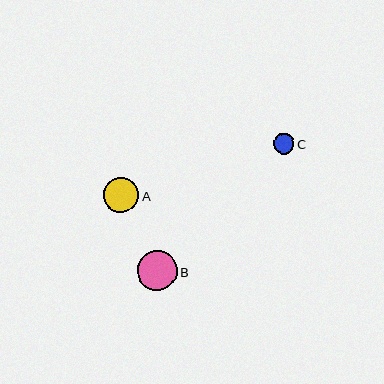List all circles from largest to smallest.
From largest to smallest: B, A, C.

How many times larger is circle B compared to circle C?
Circle B is approximately 2.0 times the size of circle C.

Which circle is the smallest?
Circle C is the smallest with a size of approximately 20 pixels.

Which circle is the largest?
Circle B is the largest with a size of approximately 40 pixels.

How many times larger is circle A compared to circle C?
Circle A is approximately 1.8 times the size of circle C.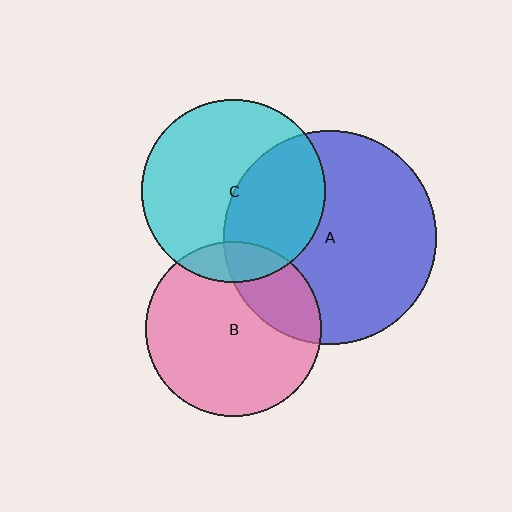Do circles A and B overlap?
Yes.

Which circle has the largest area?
Circle A (blue).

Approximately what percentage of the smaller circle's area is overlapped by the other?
Approximately 25%.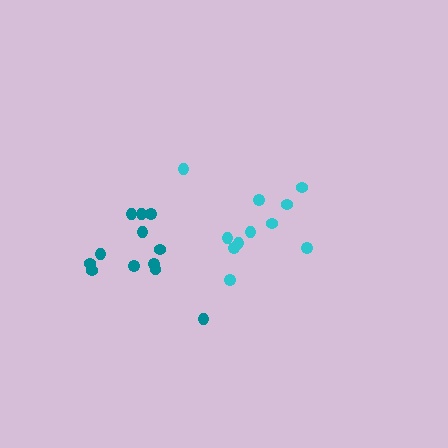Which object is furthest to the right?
The cyan cluster is rightmost.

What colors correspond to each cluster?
The clusters are colored: teal, cyan.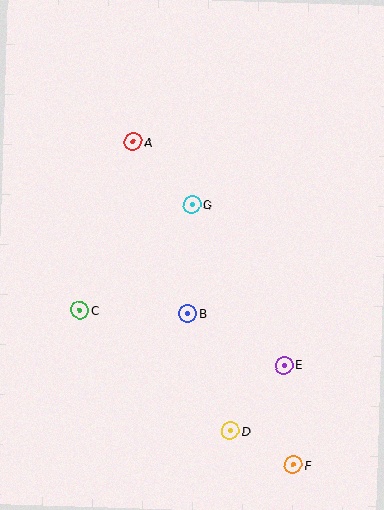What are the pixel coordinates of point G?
Point G is at (192, 205).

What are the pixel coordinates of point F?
Point F is at (293, 465).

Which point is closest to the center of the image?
Point G at (192, 205) is closest to the center.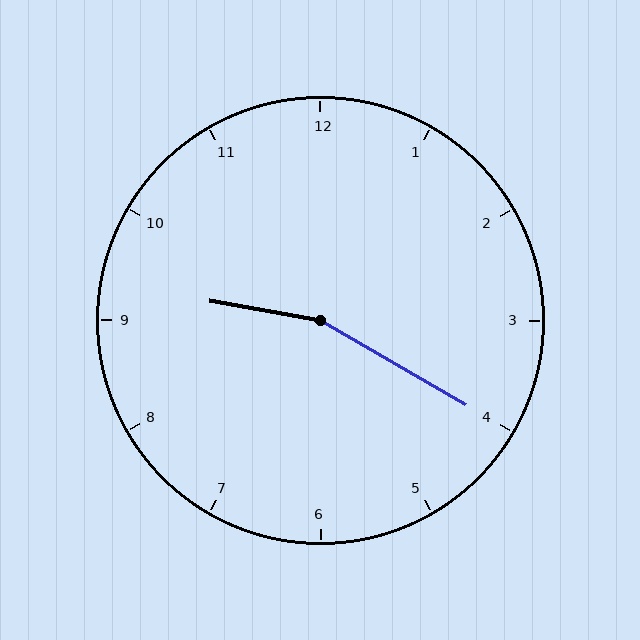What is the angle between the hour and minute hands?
Approximately 160 degrees.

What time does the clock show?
9:20.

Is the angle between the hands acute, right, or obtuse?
It is obtuse.